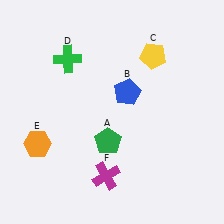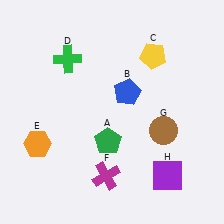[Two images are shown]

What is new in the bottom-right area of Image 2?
A purple square (H) was added in the bottom-right area of Image 2.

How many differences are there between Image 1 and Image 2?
There are 2 differences between the two images.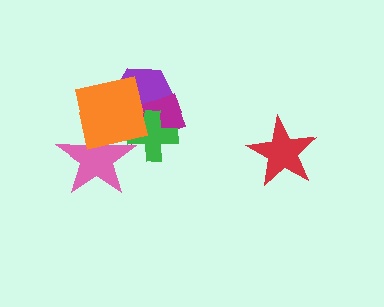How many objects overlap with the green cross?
4 objects overlap with the green cross.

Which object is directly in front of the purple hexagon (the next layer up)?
The magenta rectangle is directly in front of the purple hexagon.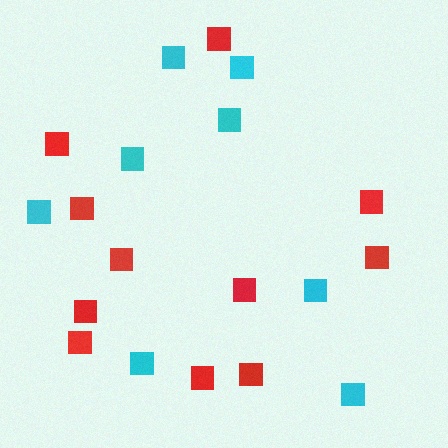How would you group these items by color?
There are 2 groups: one group of red squares (11) and one group of cyan squares (8).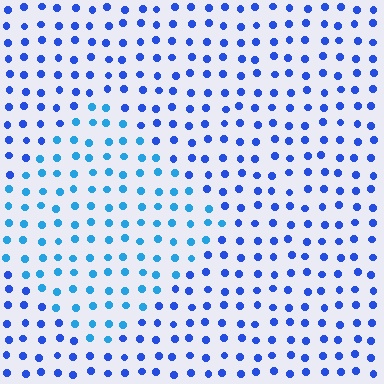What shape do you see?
I see a diamond.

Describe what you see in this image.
The image is filled with small blue elements in a uniform arrangement. A diamond-shaped region is visible where the elements are tinted to a slightly different hue, forming a subtle color boundary.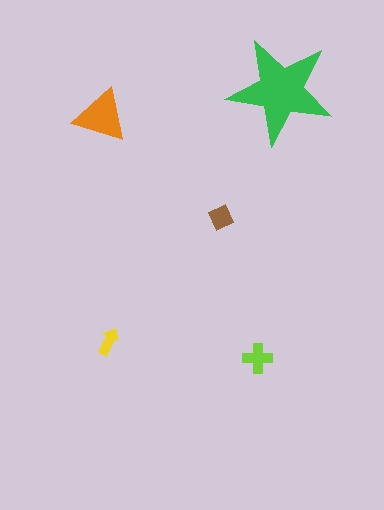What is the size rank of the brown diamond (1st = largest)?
4th.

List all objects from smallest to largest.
The yellow arrow, the brown diamond, the lime cross, the orange triangle, the green star.